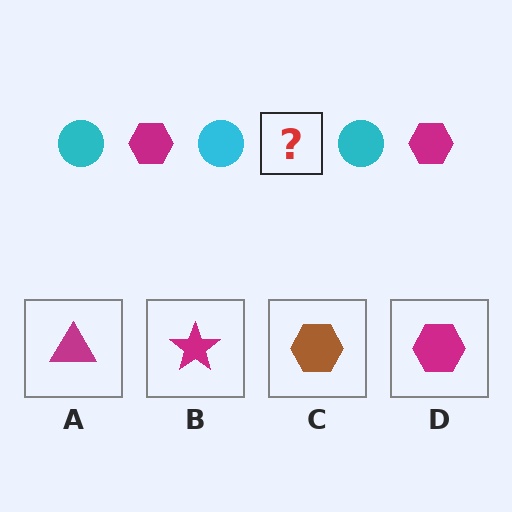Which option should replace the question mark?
Option D.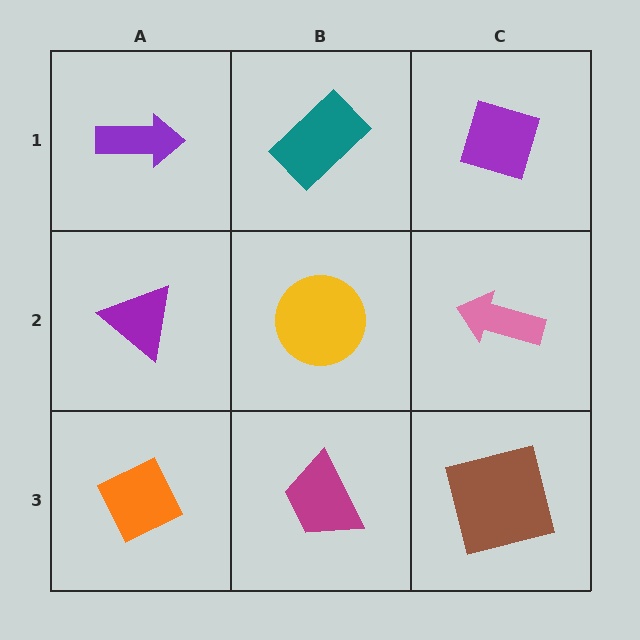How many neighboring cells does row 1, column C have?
2.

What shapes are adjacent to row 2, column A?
A purple arrow (row 1, column A), an orange diamond (row 3, column A), a yellow circle (row 2, column B).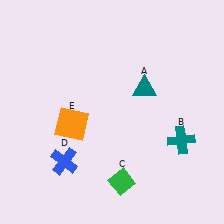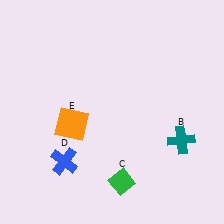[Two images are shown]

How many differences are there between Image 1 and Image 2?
There is 1 difference between the two images.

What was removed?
The teal triangle (A) was removed in Image 2.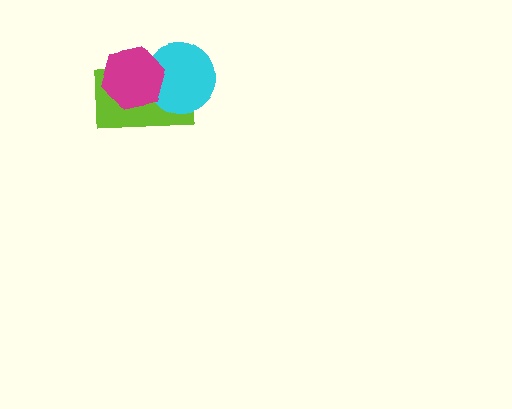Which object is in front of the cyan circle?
The magenta hexagon is in front of the cyan circle.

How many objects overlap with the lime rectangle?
2 objects overlap with the lime rectangle.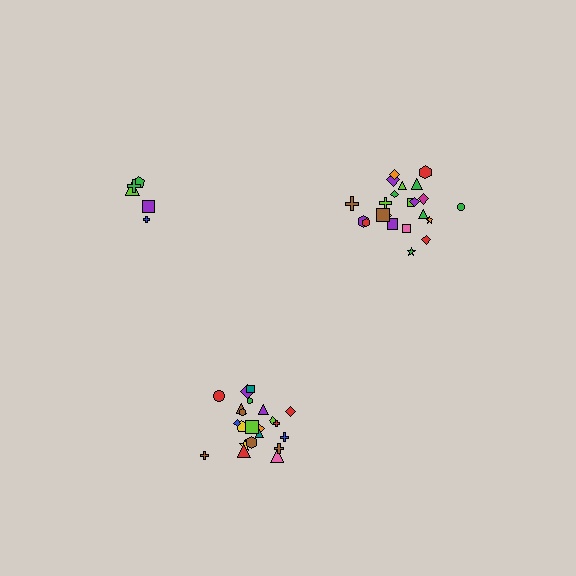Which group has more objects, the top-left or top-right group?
The top-right group.